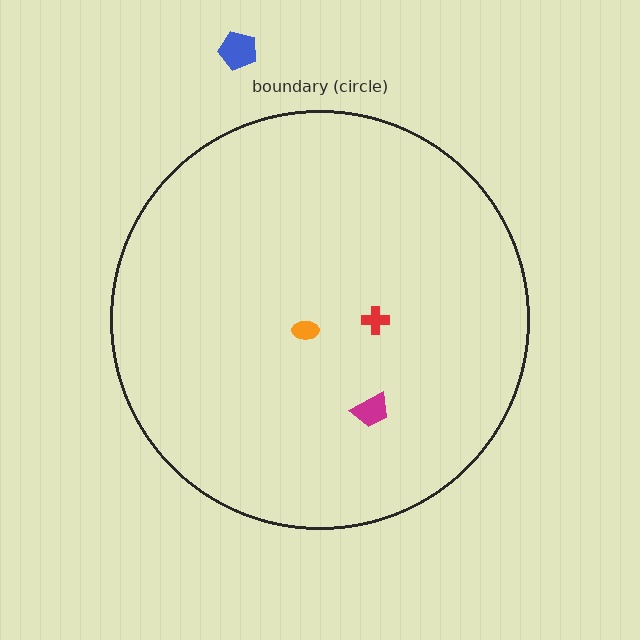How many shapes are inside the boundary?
3 inside, 1 outside.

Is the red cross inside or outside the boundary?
Inside.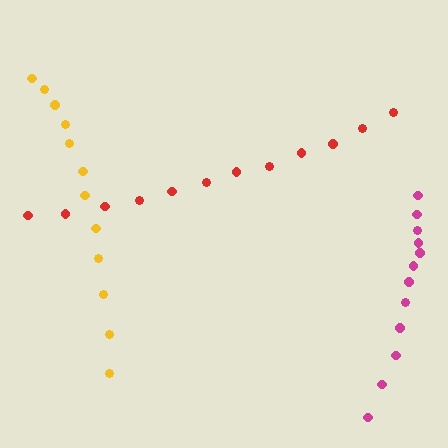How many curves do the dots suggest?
There are 3 distinct paths.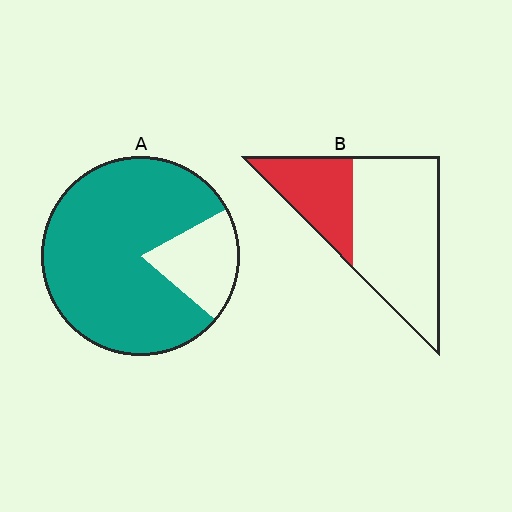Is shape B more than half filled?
No.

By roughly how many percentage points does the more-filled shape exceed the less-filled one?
By roughly 50 percentage points (A over B).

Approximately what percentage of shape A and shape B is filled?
A is approximately 80% and B is approximately 30%.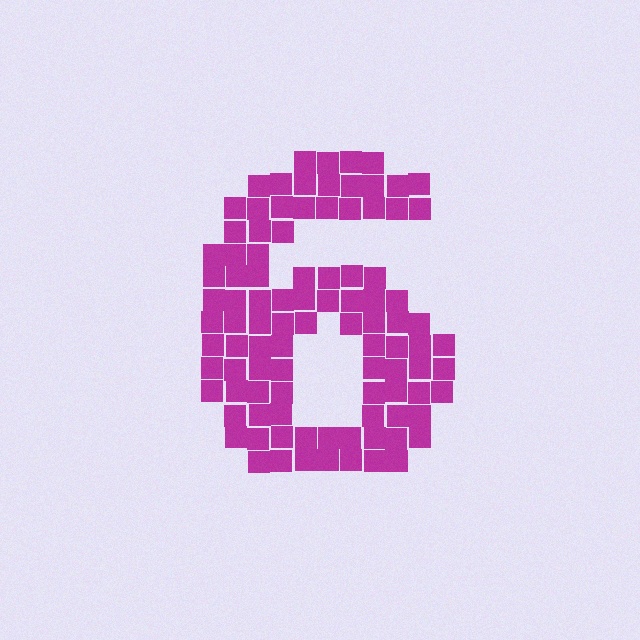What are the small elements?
The small elements are squares.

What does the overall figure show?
The overall figure shows the digit 6.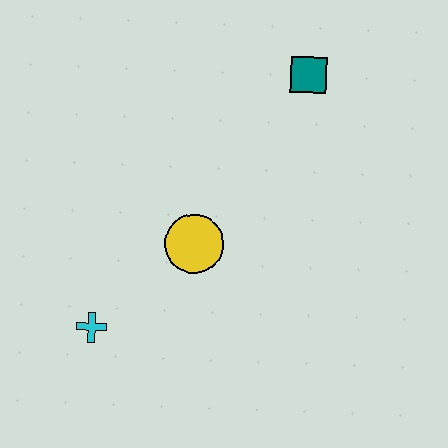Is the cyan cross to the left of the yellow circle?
Yes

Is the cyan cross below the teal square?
Yes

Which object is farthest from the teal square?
The cyan cross is farthest from the teal square.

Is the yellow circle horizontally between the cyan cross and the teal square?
Yes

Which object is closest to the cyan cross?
The yellow circle is closest to the cyan cross.